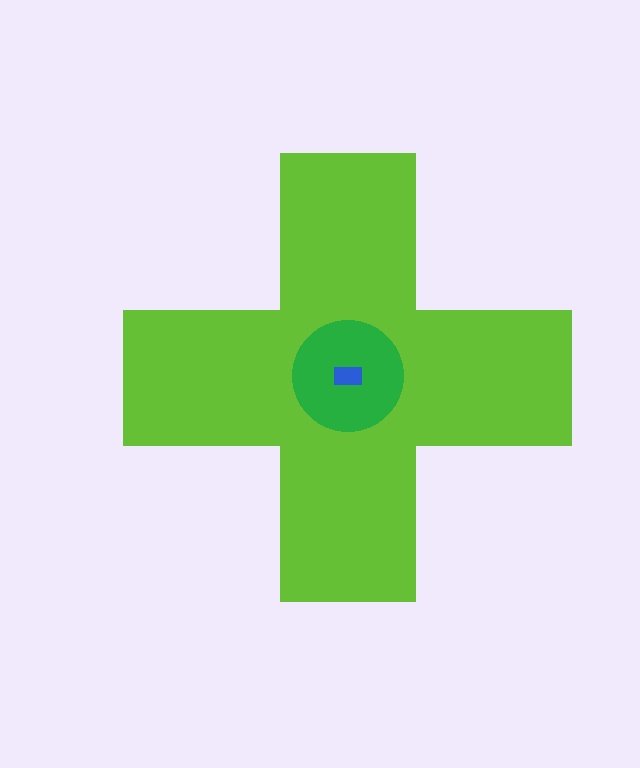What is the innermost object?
The blue rectangle.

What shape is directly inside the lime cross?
The green circle.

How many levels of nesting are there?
3.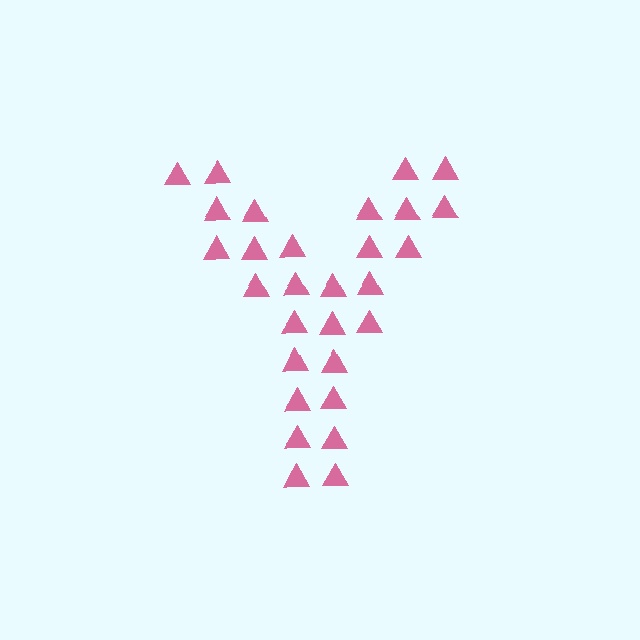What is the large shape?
The large shape is the letter Y.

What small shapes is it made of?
It is made of small triangles.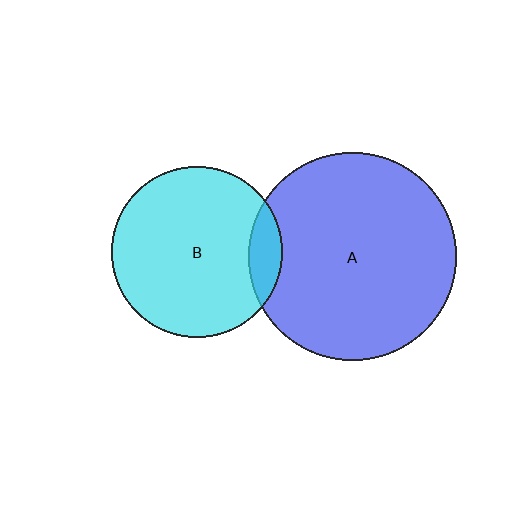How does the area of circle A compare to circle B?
Approximately 1.5 times.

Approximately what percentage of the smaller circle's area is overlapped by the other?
Approximately 10%.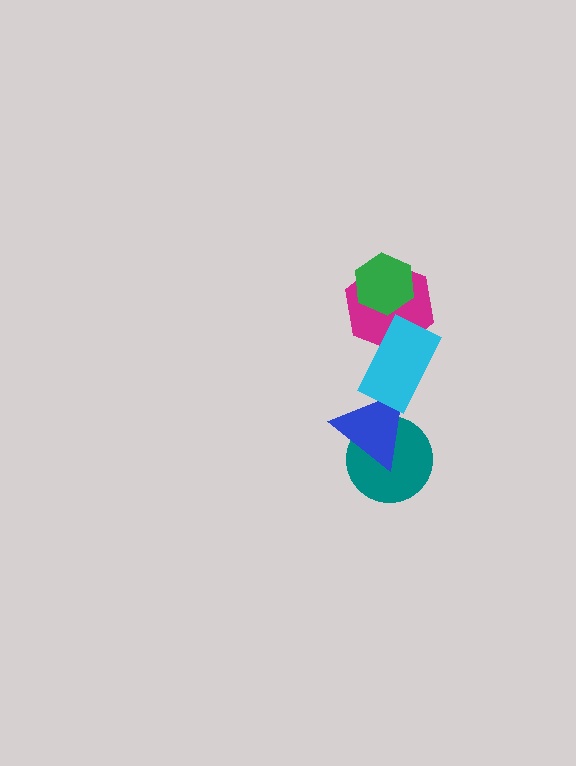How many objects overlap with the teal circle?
1 object overlaps with the teal circle.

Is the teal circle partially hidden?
Yes, it is partially covered by another shape.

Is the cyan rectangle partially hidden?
No, no other shape covers it.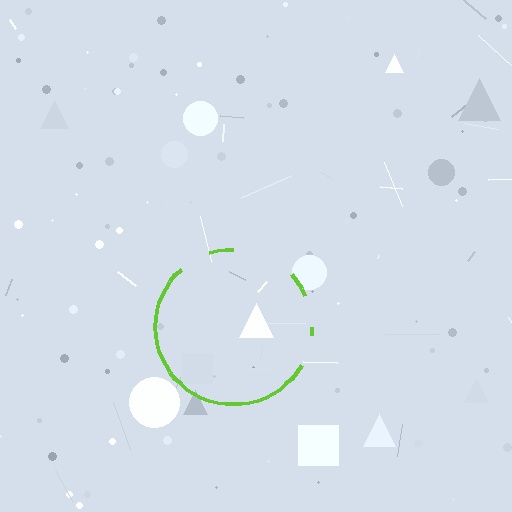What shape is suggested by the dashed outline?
The dashed outline suggests a circle.